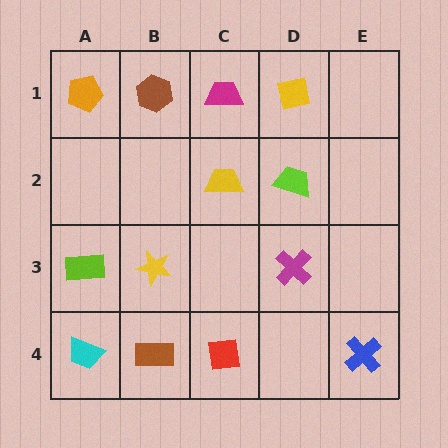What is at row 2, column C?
A yellow trapezoid.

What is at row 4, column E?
A blue cross.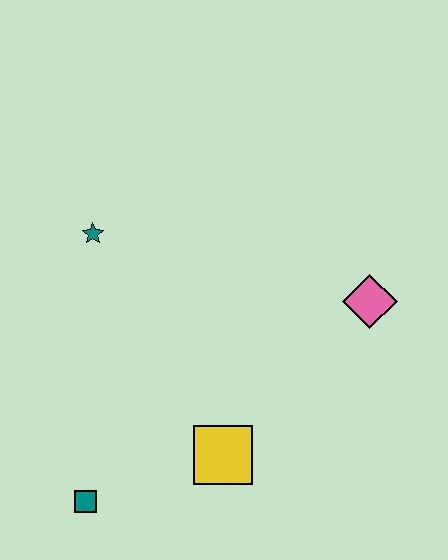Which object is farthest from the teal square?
The pink diamond is farthest from the teal square.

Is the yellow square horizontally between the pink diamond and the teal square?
Yes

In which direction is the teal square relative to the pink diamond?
The teal square is to the left of the pink diamond.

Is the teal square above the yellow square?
No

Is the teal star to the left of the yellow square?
Yes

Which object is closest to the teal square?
The yellow square is closest to the teal square.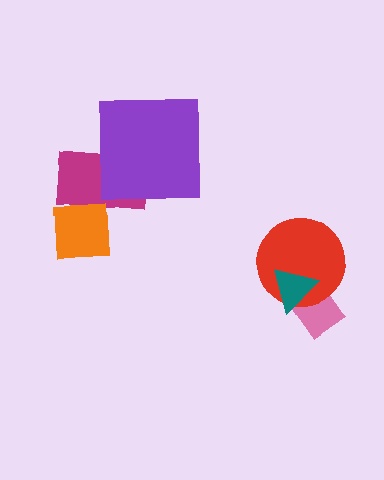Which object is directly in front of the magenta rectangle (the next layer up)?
The orange square is directly in front of the magenta rectangle.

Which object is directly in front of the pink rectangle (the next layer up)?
The red circle is directly in front of the pink rectangle.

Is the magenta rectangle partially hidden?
Yes, it is partially covered by another shape.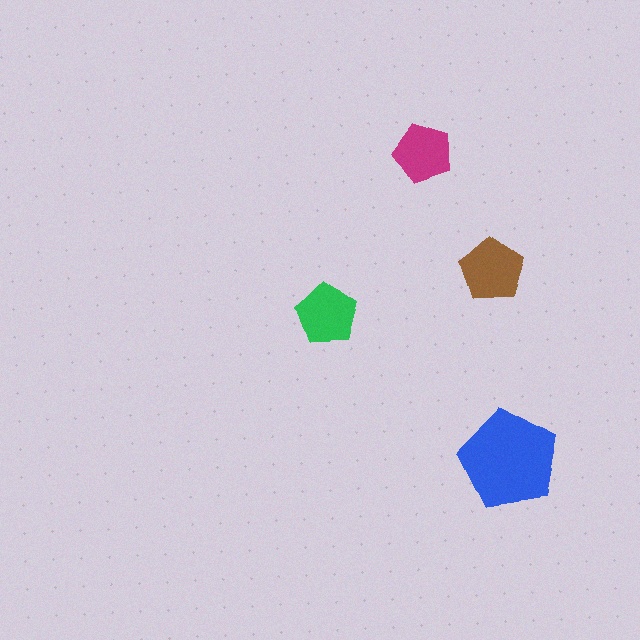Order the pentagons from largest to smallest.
the blue one, the brown one, the green one, the magenta one.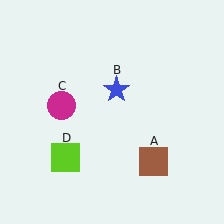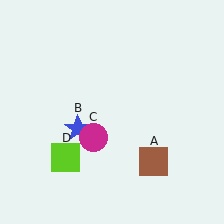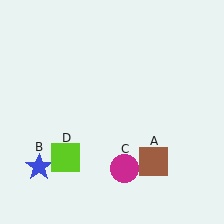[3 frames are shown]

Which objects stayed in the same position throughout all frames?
Brown square (object A) and lime square (object D) remained stationary.